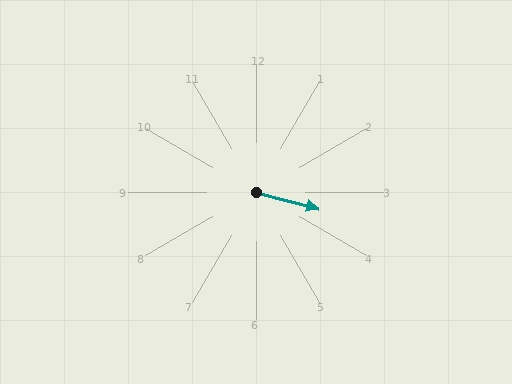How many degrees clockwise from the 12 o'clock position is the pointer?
Approximately 105 degrees.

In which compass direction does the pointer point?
East.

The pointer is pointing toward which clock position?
Roughly 3 o'clock.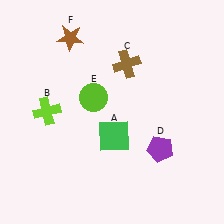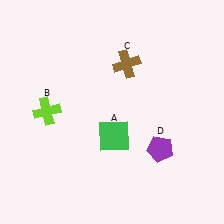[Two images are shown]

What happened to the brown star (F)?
The brown star (F) was removed in Image 2. It was in the top-left area of Image 1.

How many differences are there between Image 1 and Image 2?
There are 2 differences between the two images.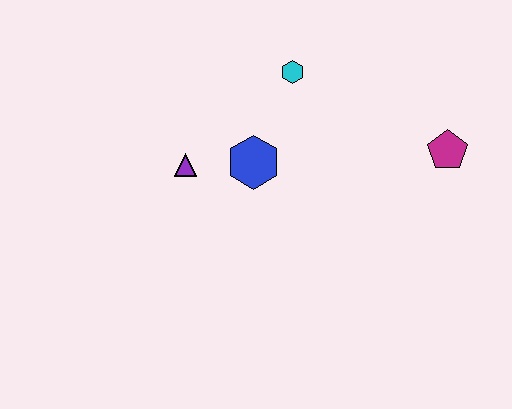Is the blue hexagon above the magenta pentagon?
No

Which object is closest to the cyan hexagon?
The blue hexagon is closest to the cyan hexagon.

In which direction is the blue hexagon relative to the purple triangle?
The blue hexagon is to the right of the purple triangle.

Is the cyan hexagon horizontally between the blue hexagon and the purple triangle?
No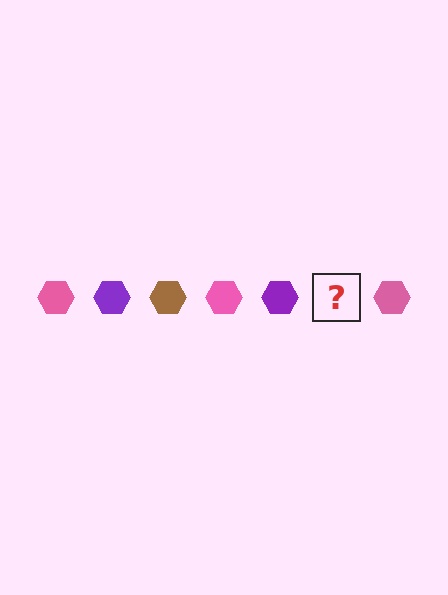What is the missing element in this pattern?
The missing element is a brown hexagon.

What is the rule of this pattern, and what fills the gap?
The rule is that the pattern cycles through pink, purple, brown hexagons. The gap should be filled with a brown hexagon.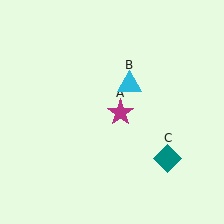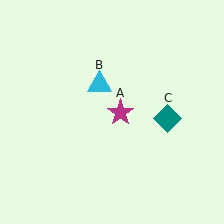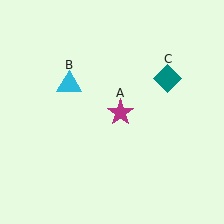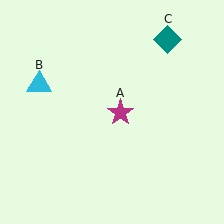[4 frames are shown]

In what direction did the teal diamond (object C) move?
The teal diamond (object C) moved up.